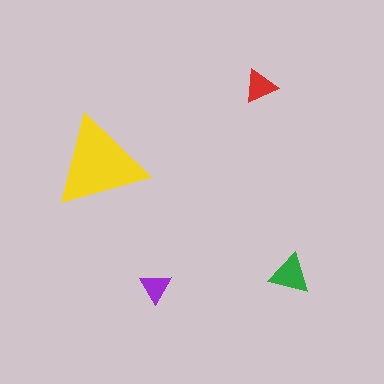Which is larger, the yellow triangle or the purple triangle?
The yellow one.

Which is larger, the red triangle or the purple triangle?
The red one.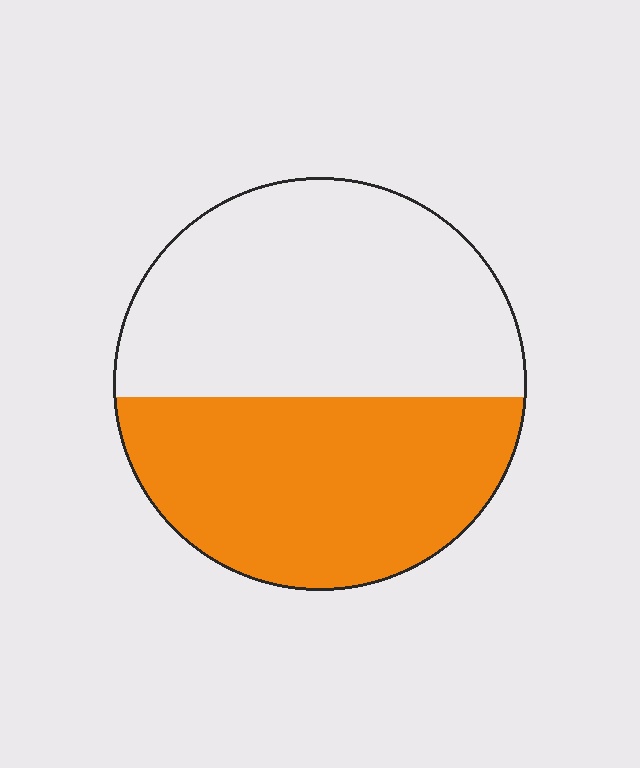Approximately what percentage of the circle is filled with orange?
Approximately 45%.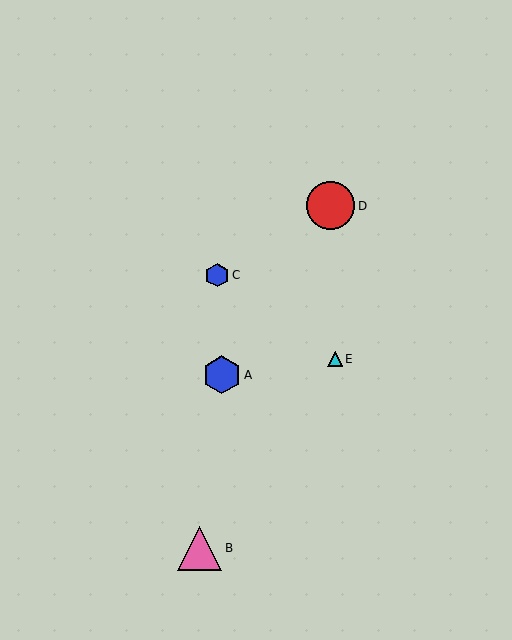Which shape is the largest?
The red circle (labeled D) is the largest.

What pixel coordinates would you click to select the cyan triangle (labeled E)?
Click at (335, 359) to select the cyan triangle E.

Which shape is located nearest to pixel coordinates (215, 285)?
The blue hexagon (labeled C) at (217, 275) is nearest to that location.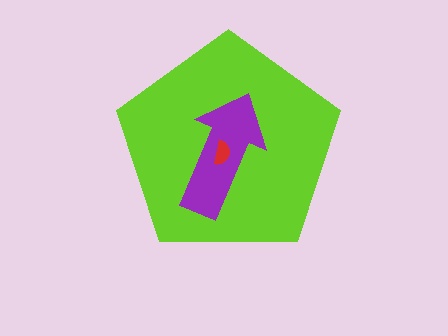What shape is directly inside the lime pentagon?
The purple arrow.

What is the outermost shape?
The lime pentagon.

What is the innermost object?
The red semicircle.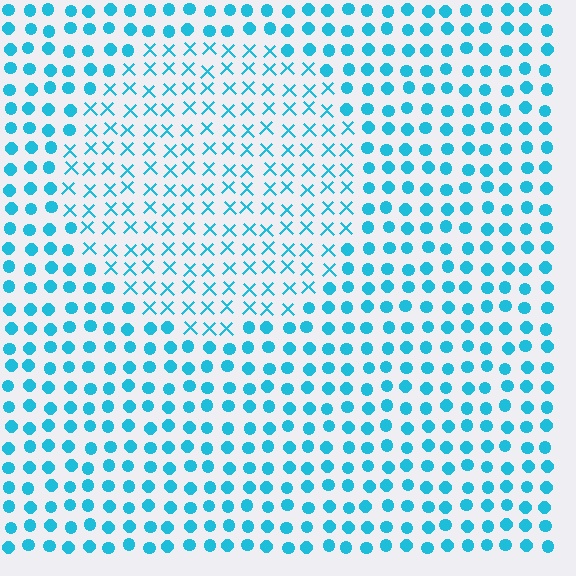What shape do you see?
I see a circle.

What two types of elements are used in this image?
The image uses X marks inside the circle region and circles outside it.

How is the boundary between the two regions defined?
The boundary is defined by a change in element shape: X marks inside vs. circles outside. All elements share the same color and spacing.